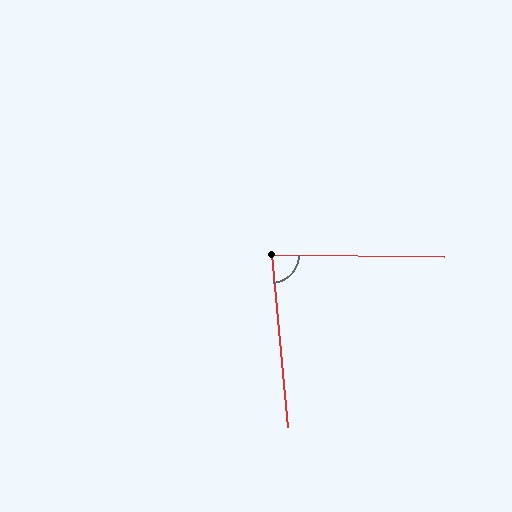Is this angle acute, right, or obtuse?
It is acute.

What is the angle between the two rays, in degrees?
Approximately 84 degrees.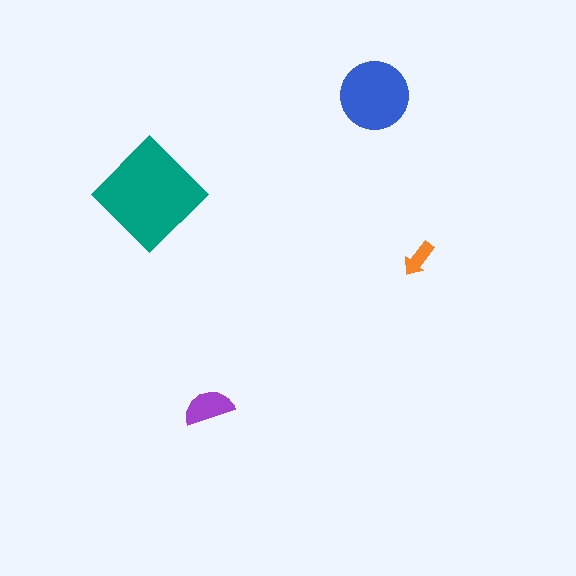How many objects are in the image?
There are 4 objects in the image.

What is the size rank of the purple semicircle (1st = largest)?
3rd.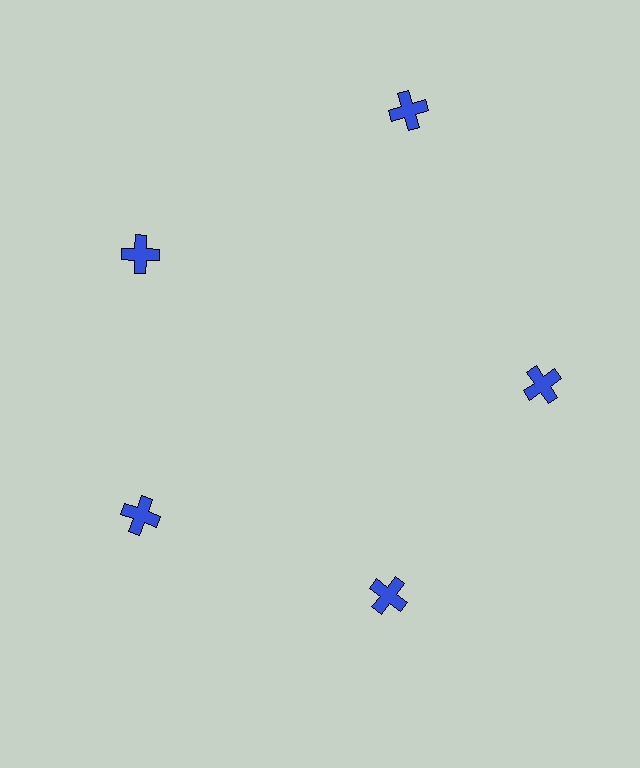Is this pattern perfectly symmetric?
No. The 5 blue crosses are arranged in a ring, but one element near the 1 o'clock position is pushed outward from the center, breaking the 5-fold rotational symmetry.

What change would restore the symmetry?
The symmetry would be restored by moving it inward, back onto the ring so that all 5 crosses sit at equal angles and equal distance from the center.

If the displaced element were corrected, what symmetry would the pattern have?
It would have 5-fold rotational symmetry — the pattern would map onto itself every 72 degrees.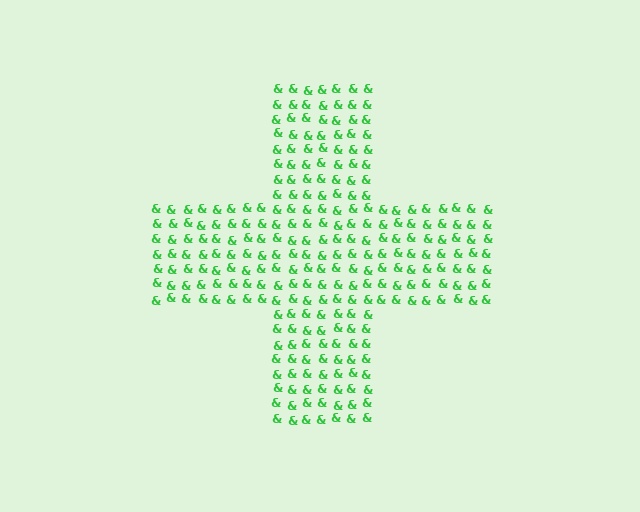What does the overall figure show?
The overall figure shows a cross.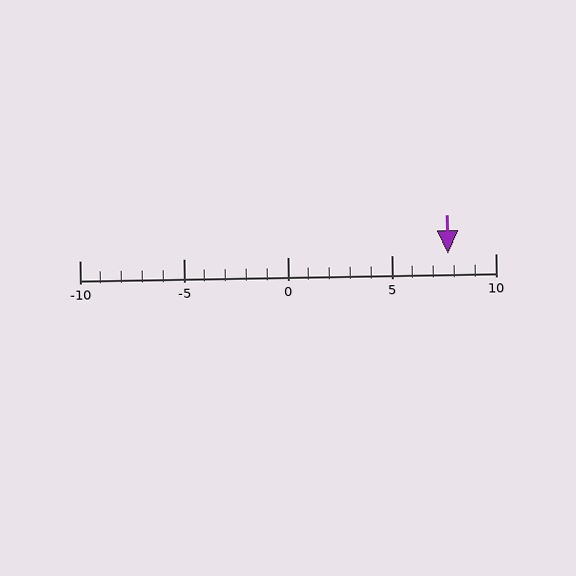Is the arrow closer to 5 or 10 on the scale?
The arrow is closer to 10.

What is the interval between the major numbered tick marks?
The major tick marks are spaced 5 units apart.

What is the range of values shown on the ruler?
The ruler shows values from -10 to 10.